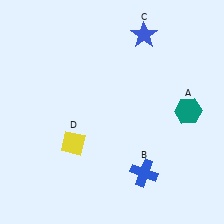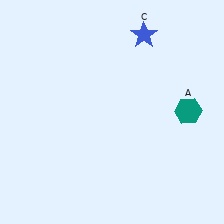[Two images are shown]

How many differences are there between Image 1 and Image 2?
There are 2 differences between the two images.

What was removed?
The blue cross (B), the yellow diamond (D) were removed in Image 2.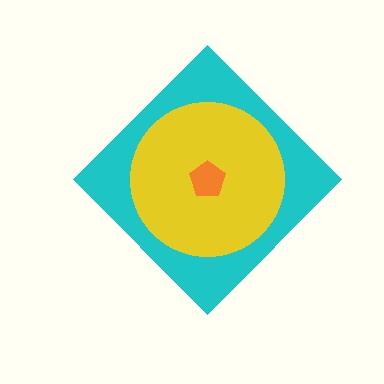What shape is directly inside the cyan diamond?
The yellow circle.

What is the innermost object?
The orange pentagon.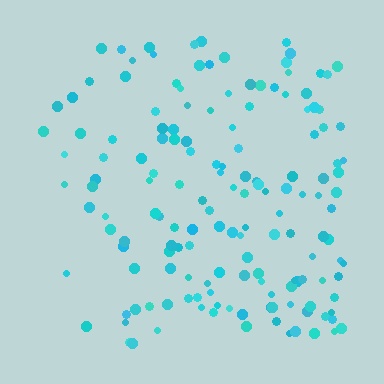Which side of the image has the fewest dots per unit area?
The left.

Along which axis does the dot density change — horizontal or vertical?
Horizontal.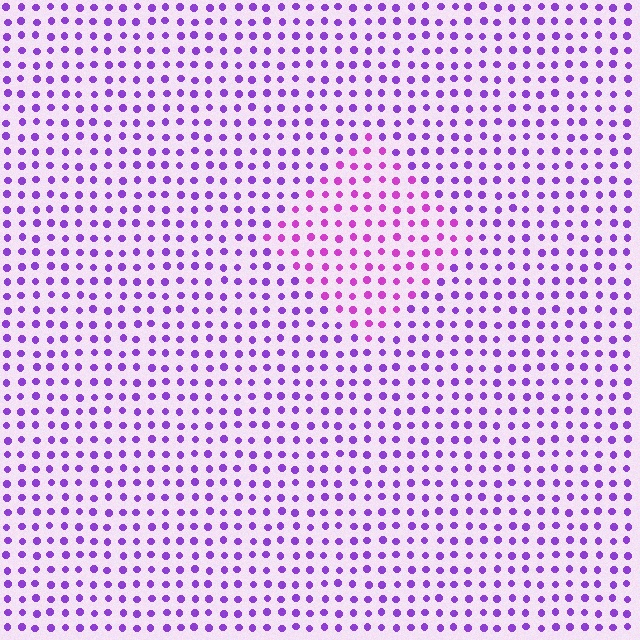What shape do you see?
I see a diamond.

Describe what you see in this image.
The image is filled with small purple elements in a uniform arrangement. A diamond-shaped region is visible where the elements are tinted to a slightly different hue, forming a subtle color boundary.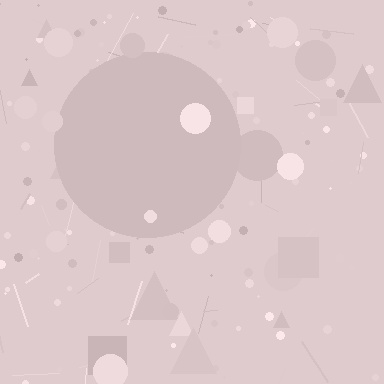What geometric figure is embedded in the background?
A circle is embedded in the background.